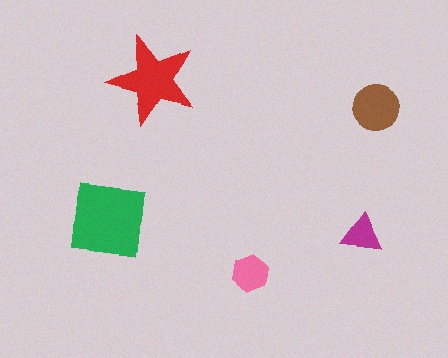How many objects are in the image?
There are 5 objects in the image.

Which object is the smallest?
The magenta triangle.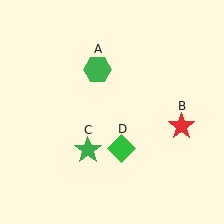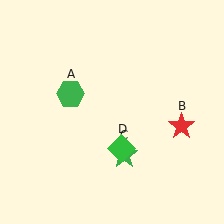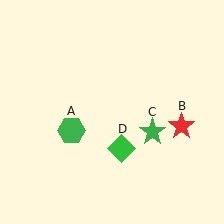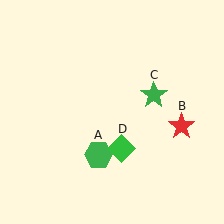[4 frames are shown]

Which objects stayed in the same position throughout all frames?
Red star (object B) and green diamond (object D) remained stationary.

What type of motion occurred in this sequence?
The green hexagon (object A), green star (object C) rotated counterclockwise around the center of the scene.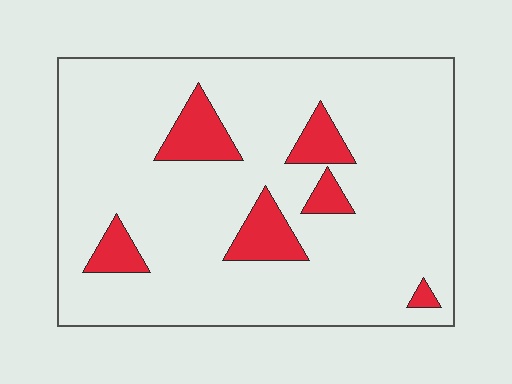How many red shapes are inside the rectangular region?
6.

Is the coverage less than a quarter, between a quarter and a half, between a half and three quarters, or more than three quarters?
Less than a quarter.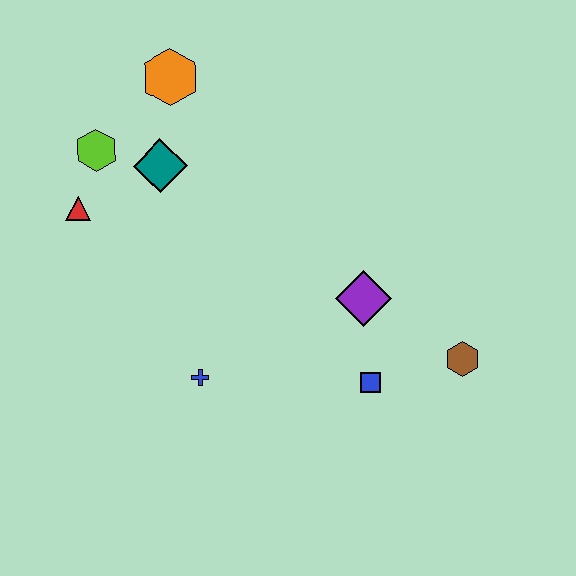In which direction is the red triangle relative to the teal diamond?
The red triangle is to the left of the teal diamond.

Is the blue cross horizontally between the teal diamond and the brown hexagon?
Yes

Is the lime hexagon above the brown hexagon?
Yes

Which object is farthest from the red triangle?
The brown hexagon is farthest from the red triangle.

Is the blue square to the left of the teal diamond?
No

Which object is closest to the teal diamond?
The lime hexagon is closest to the teal diamond.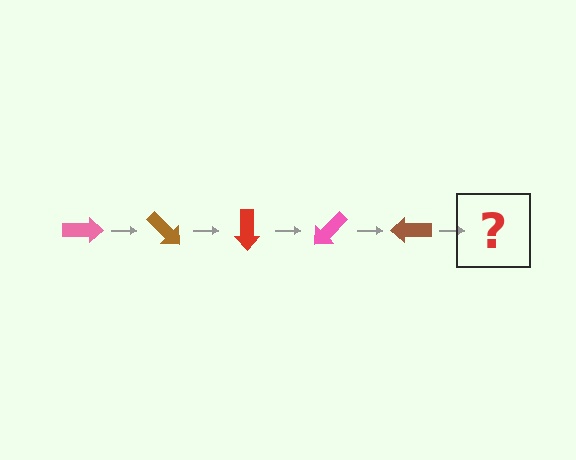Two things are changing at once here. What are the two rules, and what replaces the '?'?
The two rules are that it rotates 45 degrees each step and the color cycles through pink, brown, and red. The '?' should be a red arrow, rotated 225 degrees from the start.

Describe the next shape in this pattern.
It should be a red arrow, rotated 225 degrees from the start.